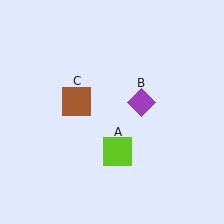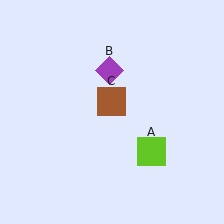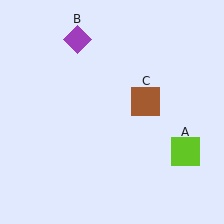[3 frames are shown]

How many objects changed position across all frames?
3 objects changed position: lime square (object A), purple diamond (object B), brown square (object C).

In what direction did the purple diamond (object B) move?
The purple diamond (object B) moved up and to the left.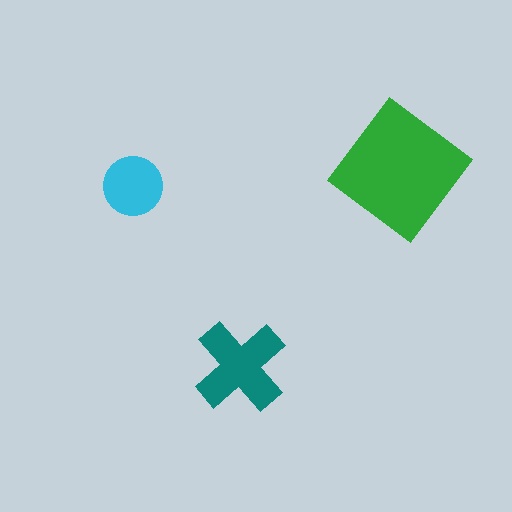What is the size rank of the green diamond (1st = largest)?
1st.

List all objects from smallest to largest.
The cyan circle, the teal cross, the green diamond.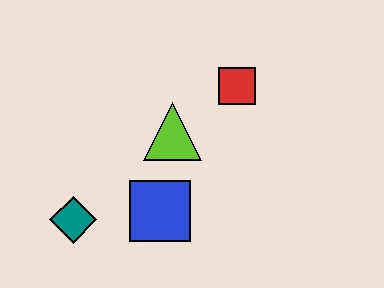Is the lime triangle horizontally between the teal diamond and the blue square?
No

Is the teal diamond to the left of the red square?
Yes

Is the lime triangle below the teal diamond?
No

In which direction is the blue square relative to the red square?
The blue square is below the red square.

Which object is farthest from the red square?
The teal diamond is farthest from the red square.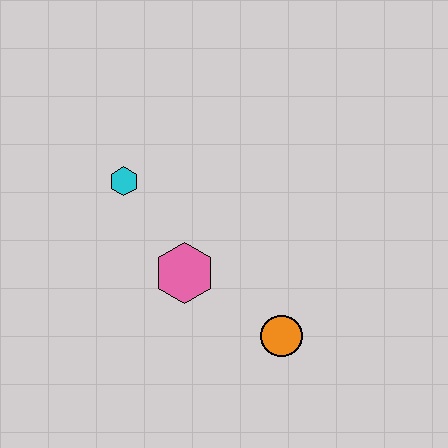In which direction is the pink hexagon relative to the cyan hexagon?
The pink hexagon is below the cyan hexagon.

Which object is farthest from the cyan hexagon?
The orange circle is farthest from the cyan hexagon.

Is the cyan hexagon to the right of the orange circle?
No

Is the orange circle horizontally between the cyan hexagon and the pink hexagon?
No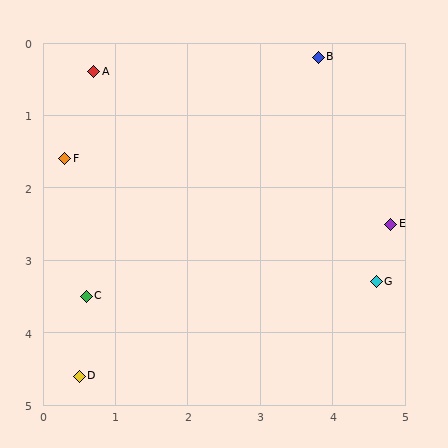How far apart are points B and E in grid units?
Points B and E are about 2.5 grid units apart.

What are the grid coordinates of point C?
Point C is at approximately (0.6, 3.5).